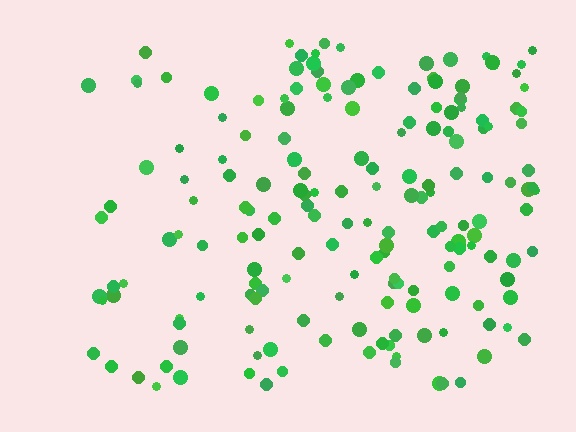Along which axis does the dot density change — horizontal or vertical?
Horizontal.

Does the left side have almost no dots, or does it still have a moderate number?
Still a moderate number, just noticeably fewer than the right.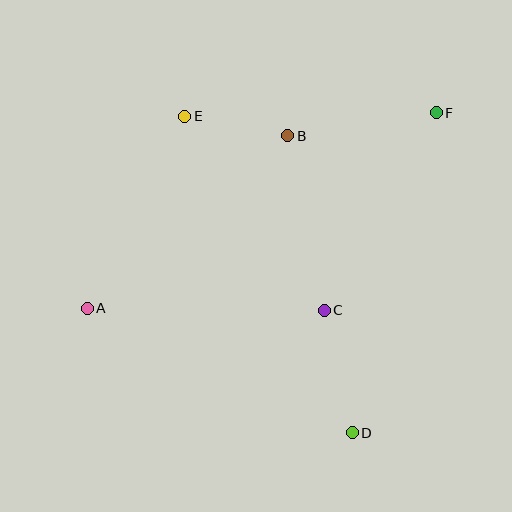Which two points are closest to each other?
Points B and E are closest to each other.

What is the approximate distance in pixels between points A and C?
The distance between A and C is approximately 237 pixels.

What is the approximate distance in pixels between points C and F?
The distance between C and F is approximately 227 pixels.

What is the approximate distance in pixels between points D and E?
The distance between D and E is approximately 358 pixels.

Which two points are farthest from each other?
Points A and F are farthest from each other.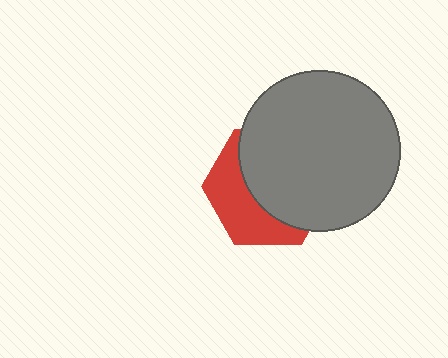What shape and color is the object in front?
The object in front is a gray circle.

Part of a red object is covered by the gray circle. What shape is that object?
It is a hexagon.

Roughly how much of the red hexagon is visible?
A small part of it is visible (roughly 40%).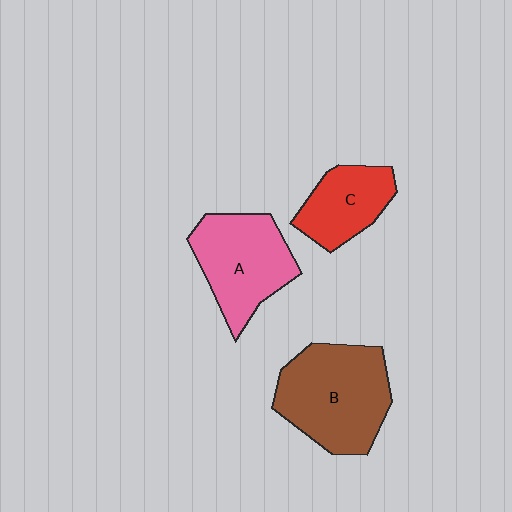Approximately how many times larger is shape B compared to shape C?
Approximately 1.7 times.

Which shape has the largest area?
Shape B (brown).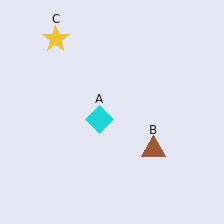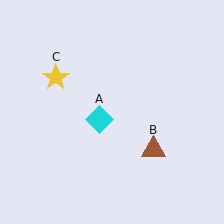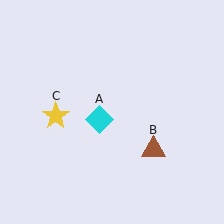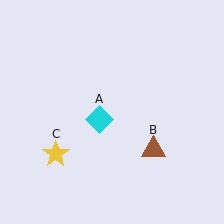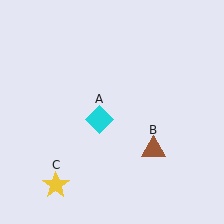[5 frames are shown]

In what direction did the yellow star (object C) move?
The yellow star (object C) moved down.